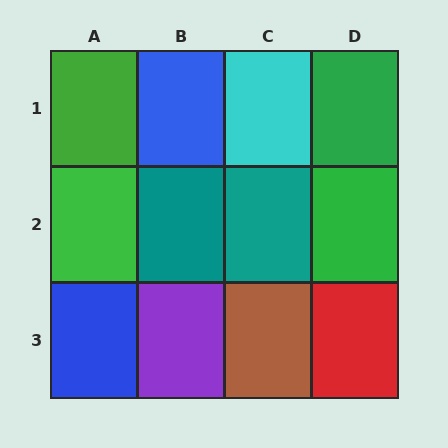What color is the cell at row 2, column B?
Teal.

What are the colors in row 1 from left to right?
Green, blue, cyan, green.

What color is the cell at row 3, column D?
Red.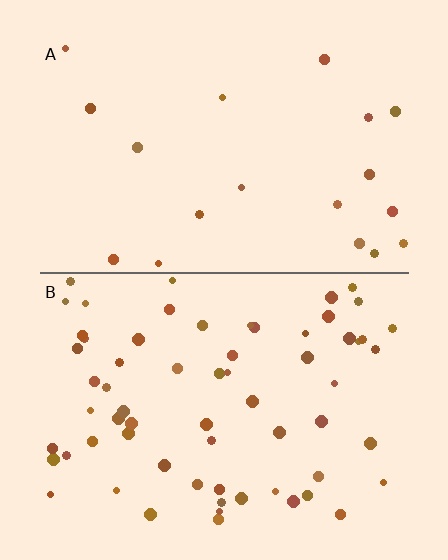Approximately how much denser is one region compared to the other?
Approximately 3.4× — region B over region A.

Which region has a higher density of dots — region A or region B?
B (the bottom).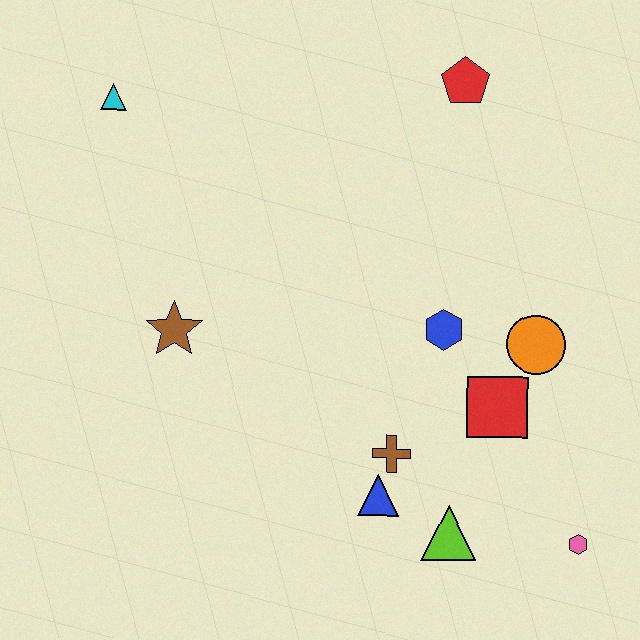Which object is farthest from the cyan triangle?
The pink hexagon is farthest from the cyan triangle.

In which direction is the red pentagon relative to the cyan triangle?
The red pentagon is to the right of the cyan triangle.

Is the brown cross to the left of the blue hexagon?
Yes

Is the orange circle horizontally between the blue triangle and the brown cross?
No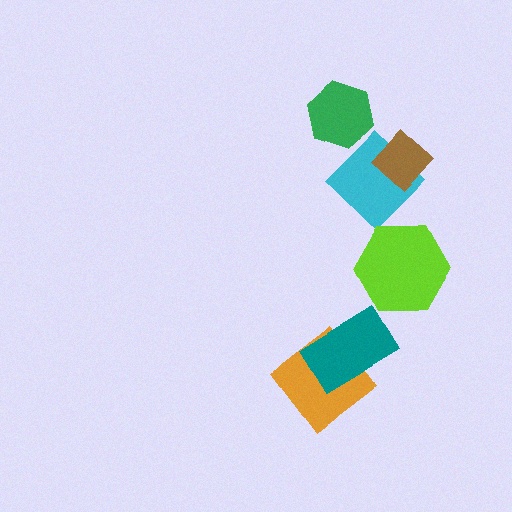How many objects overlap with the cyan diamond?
2 objects overlap with the cyan diamond.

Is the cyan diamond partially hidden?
Yes, it is partially covered by another shape.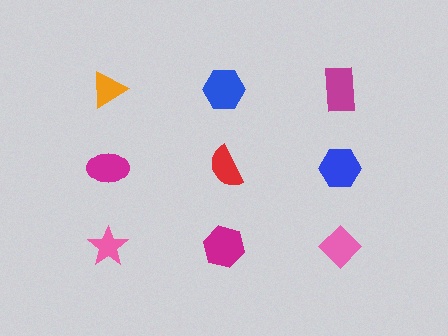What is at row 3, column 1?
A pink star.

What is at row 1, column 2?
A blue hexagon.